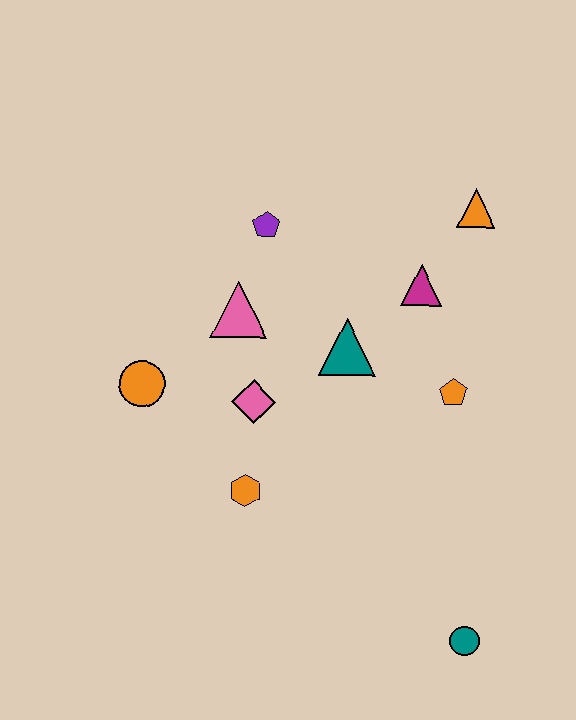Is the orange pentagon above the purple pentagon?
No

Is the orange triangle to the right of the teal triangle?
Yes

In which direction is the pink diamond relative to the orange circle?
The pink diamond is to the right of the orange circle.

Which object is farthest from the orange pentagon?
The orange circle is farthest from the orange pentagon.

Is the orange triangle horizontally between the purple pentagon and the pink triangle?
No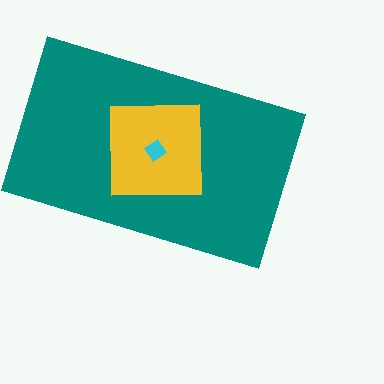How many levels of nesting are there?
3.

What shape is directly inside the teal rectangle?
The yellow square.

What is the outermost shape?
The teal rectangle.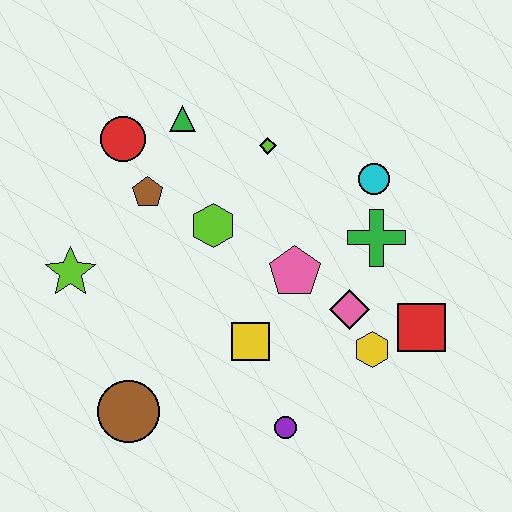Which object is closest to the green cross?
The cyan circle is closest to the green cross.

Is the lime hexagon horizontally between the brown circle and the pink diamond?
Yes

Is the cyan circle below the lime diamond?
Yes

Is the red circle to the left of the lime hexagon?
Yes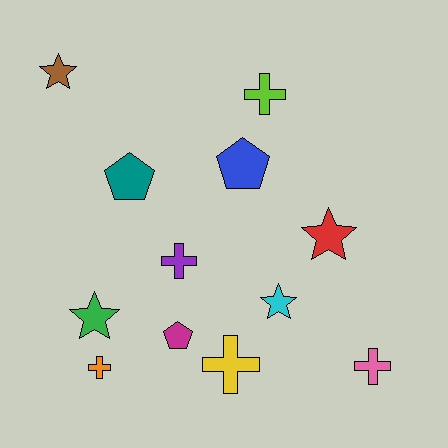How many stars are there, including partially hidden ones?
There are 4 stars.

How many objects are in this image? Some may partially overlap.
There are 12 objects.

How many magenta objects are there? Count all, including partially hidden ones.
There is 1 magenta object.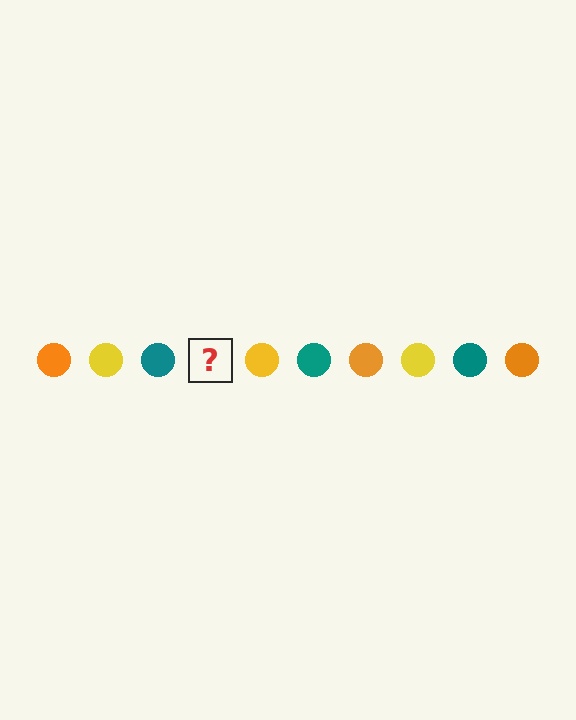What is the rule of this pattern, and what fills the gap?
The rule is that the pattern cycles through orange, yellow, teal circles. The gap should be filled with an orange circle.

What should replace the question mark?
The question mark should be replaced with an orange circle.